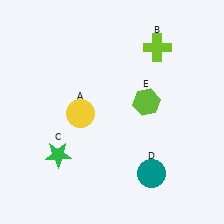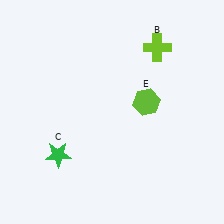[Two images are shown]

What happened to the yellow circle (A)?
The yellow circle (A) was removed in Image 2. It was in the bottom-left area of Image 1.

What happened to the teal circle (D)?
The teal circle (D) was removed in Image 2. It was in the bottom-right area of Image 1.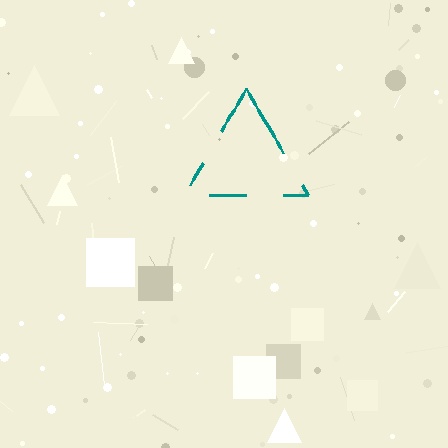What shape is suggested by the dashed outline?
The dashed outline suggests a triangle.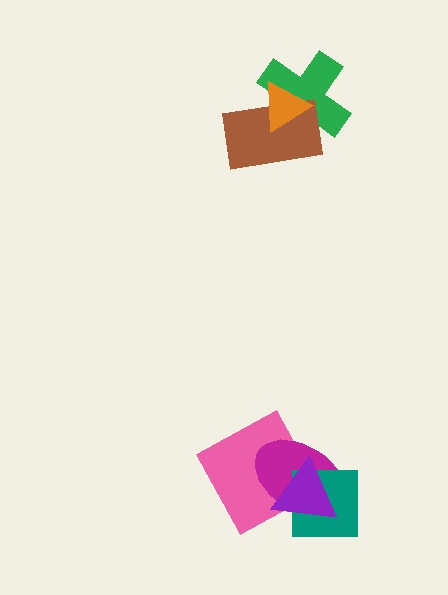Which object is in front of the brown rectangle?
The orange triangle is in front of the brown rectangle.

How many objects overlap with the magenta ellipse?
3 objects overlap with the magenta ellipse.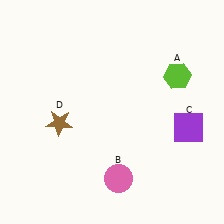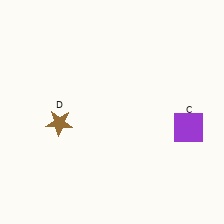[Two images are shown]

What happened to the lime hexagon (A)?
The lime hexagon (A) was removed in Image 2. It was in the top-right area of Image 1.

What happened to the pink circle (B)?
The pink circle (B) was removed in Image 2. It was in the bottom-right area of Image 1.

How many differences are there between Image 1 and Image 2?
There are 2 differences between the two images.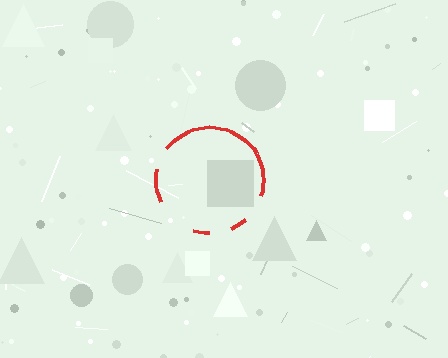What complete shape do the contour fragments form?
The contour fragments form a circle.